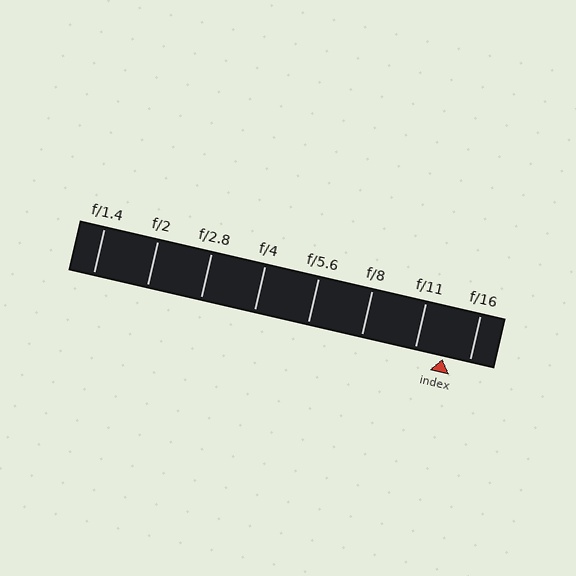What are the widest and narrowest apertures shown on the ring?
The widest aperture shown is f/1.4 and the narrowest is f/16.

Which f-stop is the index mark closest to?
The index mark is closest to f/16.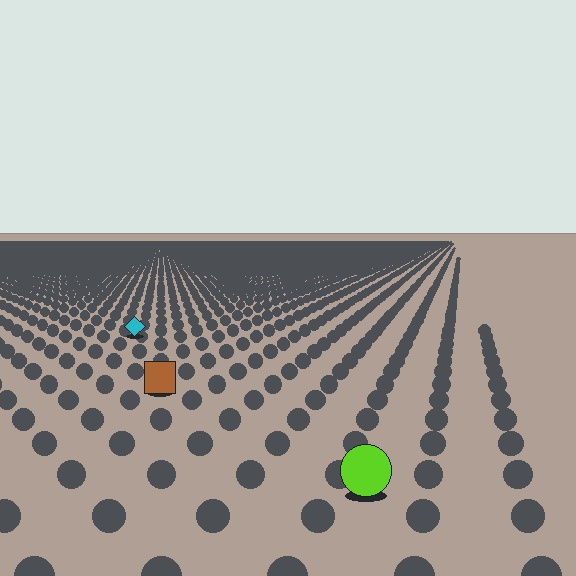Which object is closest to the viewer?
The lime circle is closest. The texture marks near it are larger and more spread out.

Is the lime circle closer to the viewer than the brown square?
Yes. The lime circle is closer — you can tell from the texture gradient: the ground texture is coarser near it.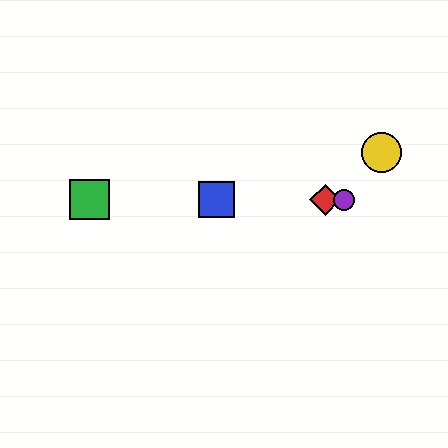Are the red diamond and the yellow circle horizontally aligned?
No, the red diamond is at y≈200 and the yellow circle is at y≈152.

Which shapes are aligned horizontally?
The red diamond, the blue square, the green square, the purple circle are aligned horizontally.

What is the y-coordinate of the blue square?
The blue square is at y≈200.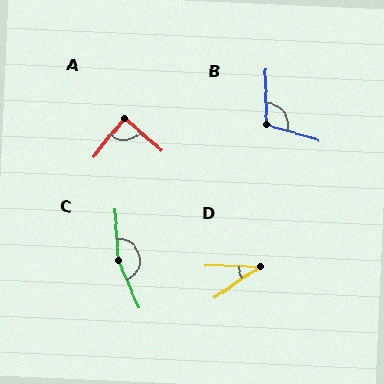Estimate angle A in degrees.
Approximately 89 degrees.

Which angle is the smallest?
D, at approximately 35 degrees.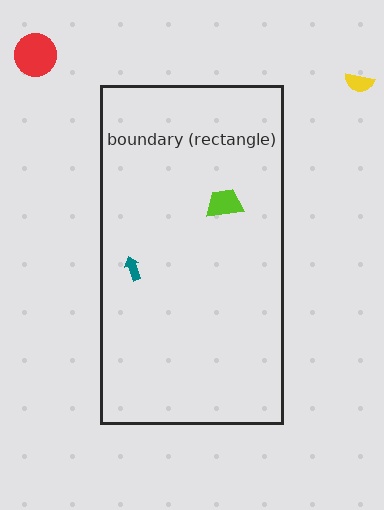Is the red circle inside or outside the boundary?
Outside.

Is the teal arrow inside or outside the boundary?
Inside.